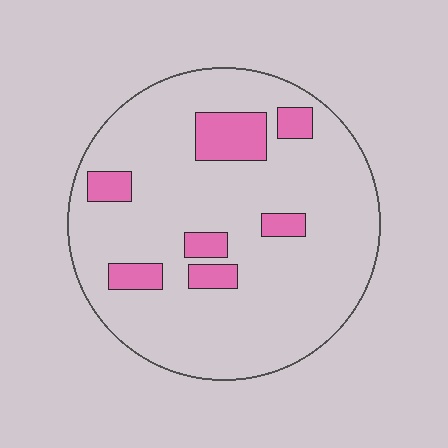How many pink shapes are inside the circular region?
7.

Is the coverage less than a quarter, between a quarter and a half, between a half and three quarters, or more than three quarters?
Less than a quarter.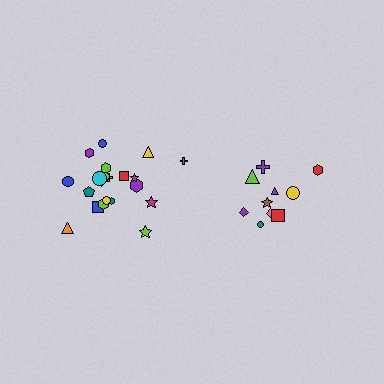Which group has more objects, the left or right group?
The left group.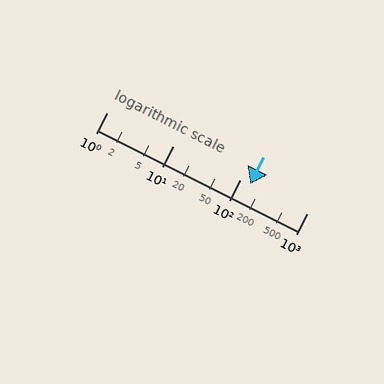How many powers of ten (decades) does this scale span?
The scale spans 3 decades, from 1 to 1000.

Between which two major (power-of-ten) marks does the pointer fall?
The pointer is between 100 and 1000.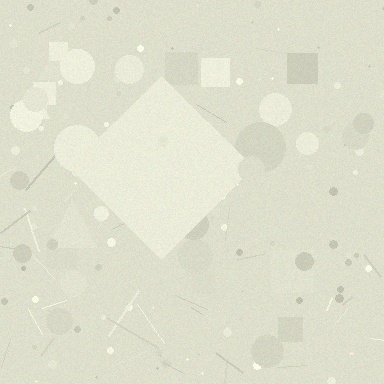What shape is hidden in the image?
A diamond is hidden in the image.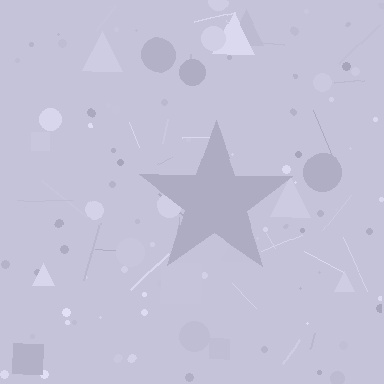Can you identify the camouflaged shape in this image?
The camouflaged shape is a star.